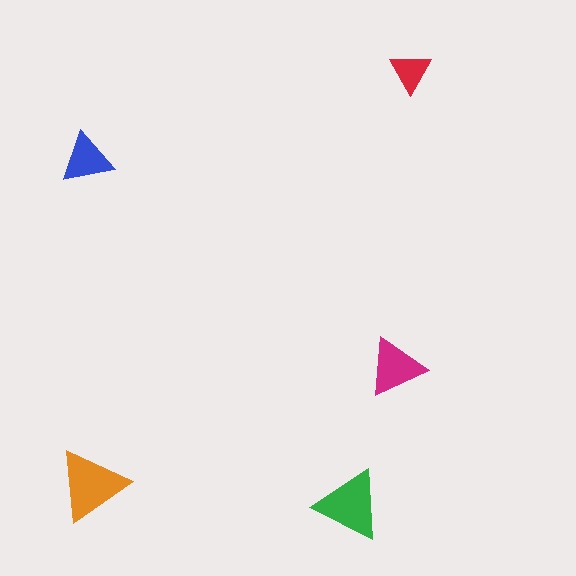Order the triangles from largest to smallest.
the orange one, the green one, the magenta one, the blue one, the red one.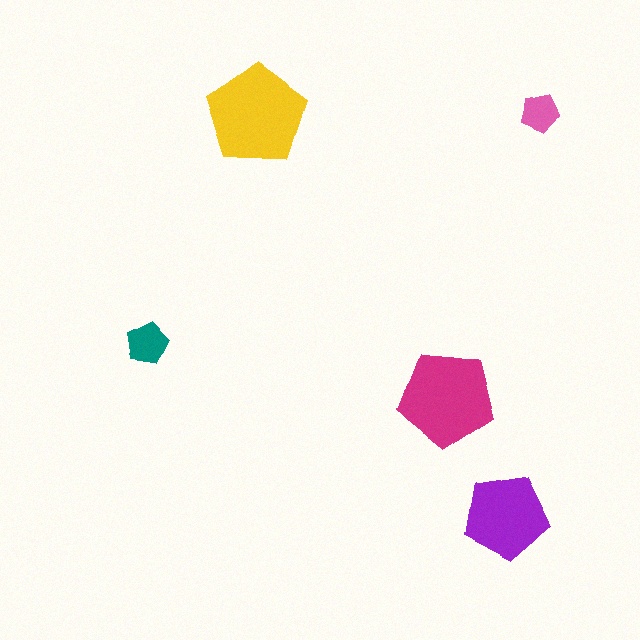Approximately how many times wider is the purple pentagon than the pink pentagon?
About 2 times wider.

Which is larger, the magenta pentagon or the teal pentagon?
The magenta one.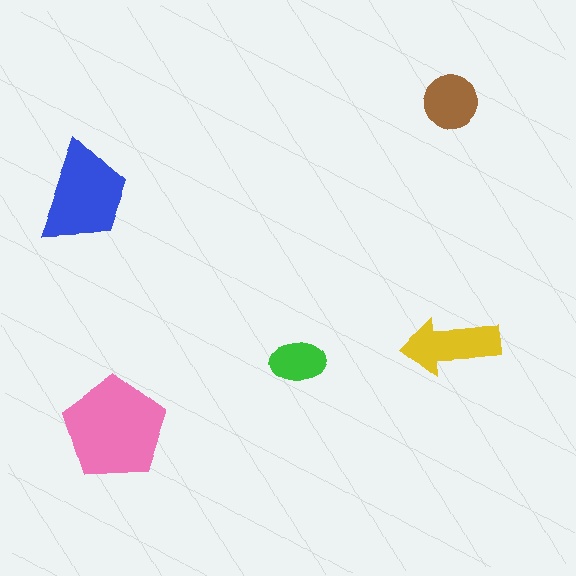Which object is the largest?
The pink pentagon.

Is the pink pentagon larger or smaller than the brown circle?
Larger.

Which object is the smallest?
The green ellipse.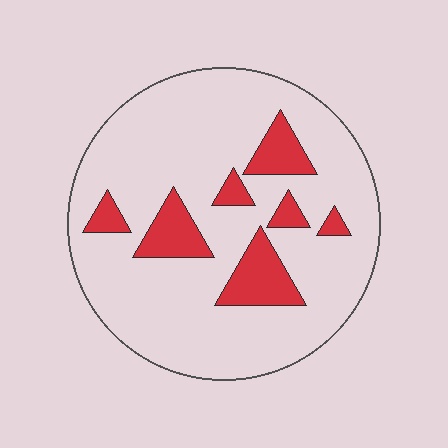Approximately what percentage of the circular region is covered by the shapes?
Approximately 15%.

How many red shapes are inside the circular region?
7.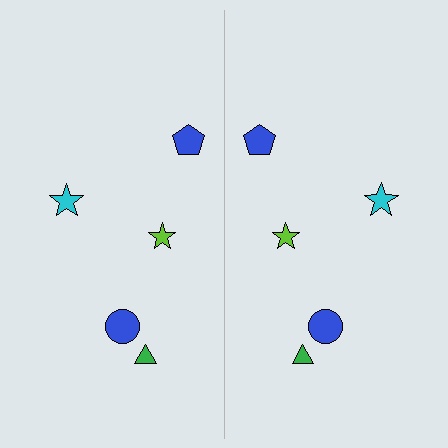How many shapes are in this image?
There are 10 shapes in this image.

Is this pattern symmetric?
Yes, this pattern has bilateral (reflection) symmetry.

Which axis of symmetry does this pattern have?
The pattern has a vertical axis of symmetry running through the center of the image.